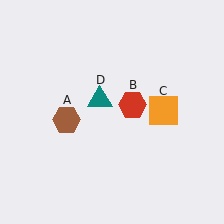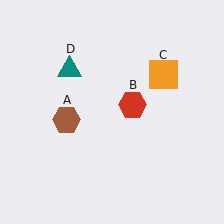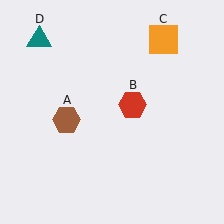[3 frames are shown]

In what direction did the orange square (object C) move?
The orange square (object C) moved up.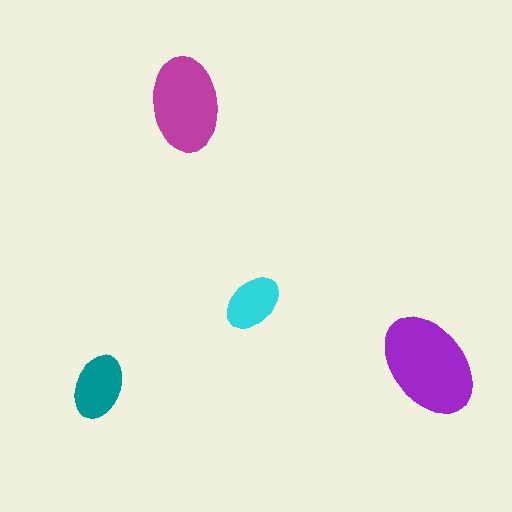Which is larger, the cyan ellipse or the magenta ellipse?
The magenta one.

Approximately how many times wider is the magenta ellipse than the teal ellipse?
About 1.5 times wider.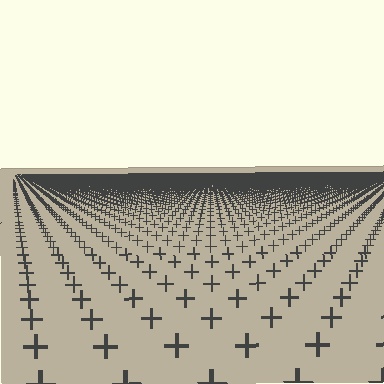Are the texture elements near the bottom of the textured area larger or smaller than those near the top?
Larger. Near the bottom, elements are closer to the viewer and appear at a bigger on-screen size.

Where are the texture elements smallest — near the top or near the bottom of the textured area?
Near the top.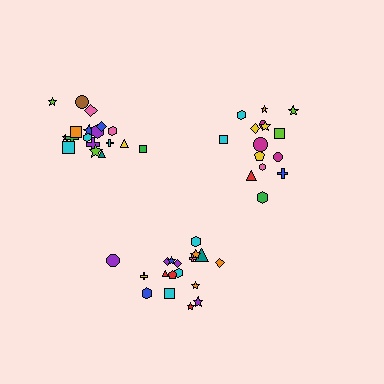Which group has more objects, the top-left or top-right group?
The top-left group.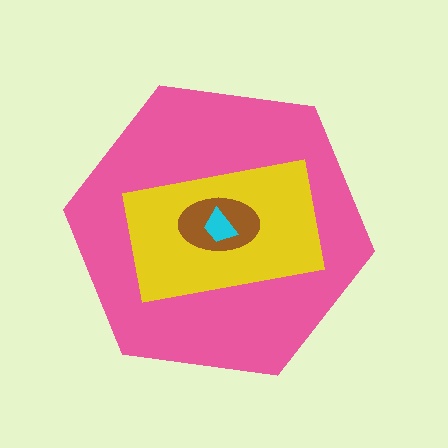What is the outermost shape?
The pink hexagon.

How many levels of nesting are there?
4.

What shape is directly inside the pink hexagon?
The yellow rectangle.